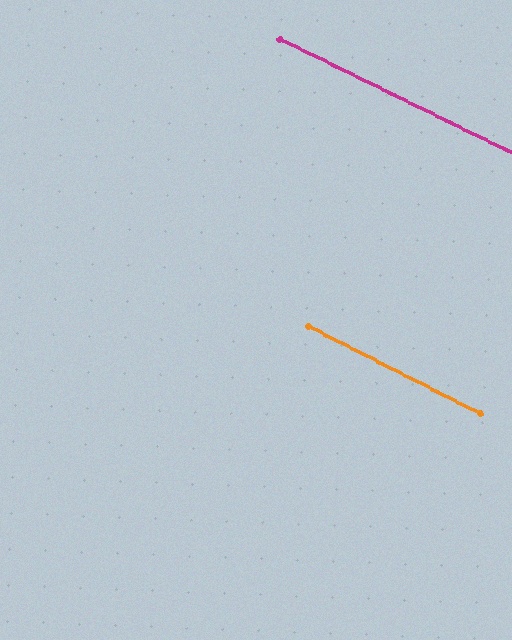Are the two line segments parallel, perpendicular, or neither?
Parallel — their directions differ by only 0.9°.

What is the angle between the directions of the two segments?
Approximately 1 degree.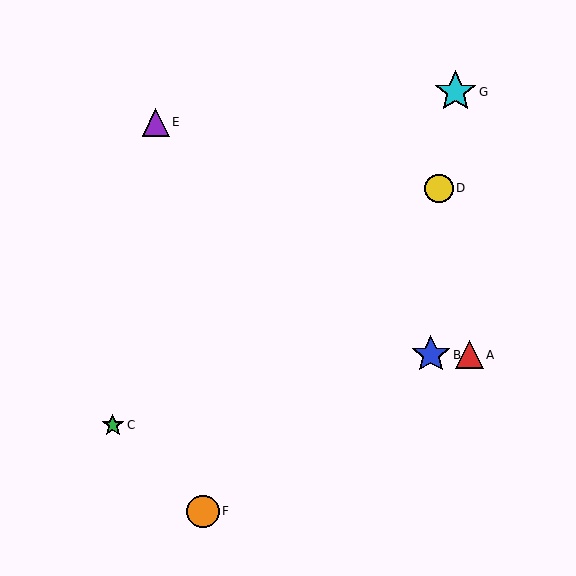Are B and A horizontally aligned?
Yes, both are at y≈355.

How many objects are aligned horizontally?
2 objects (A, B) are aligned horizontally.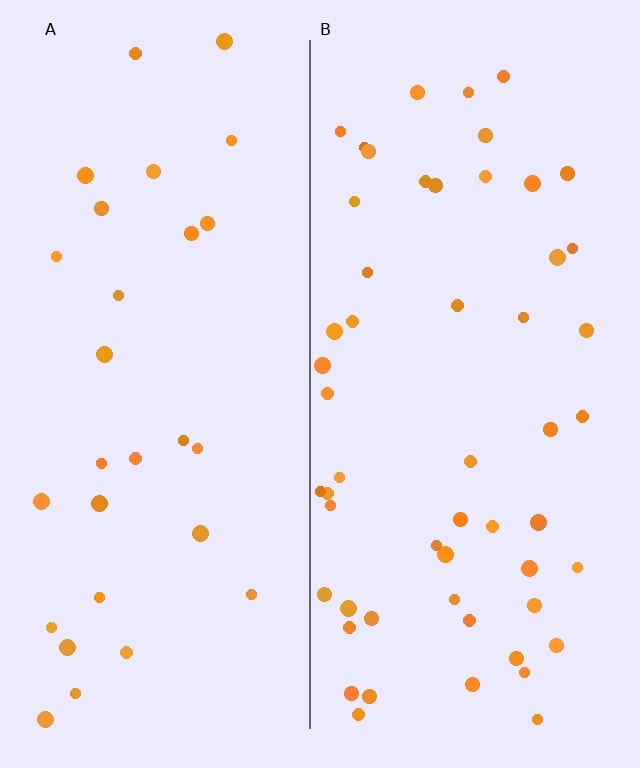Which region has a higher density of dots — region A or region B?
B (the right).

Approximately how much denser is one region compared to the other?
Approximately 1.9× — region B over region A.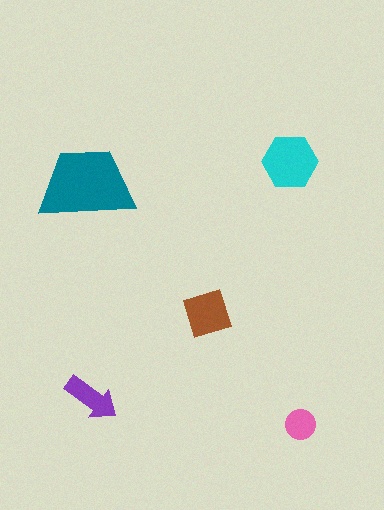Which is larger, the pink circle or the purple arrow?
The purple arrow.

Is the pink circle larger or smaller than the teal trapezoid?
Smaller.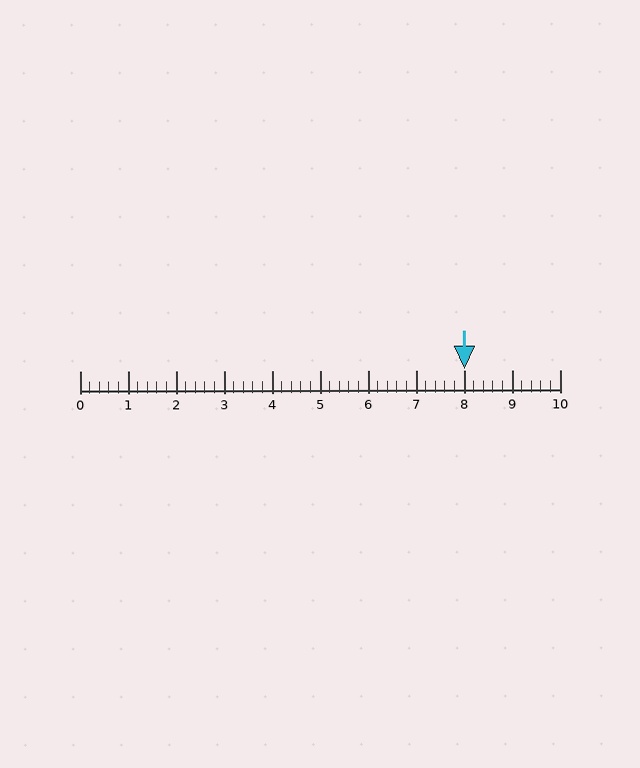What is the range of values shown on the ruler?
The ruler shows values from 0 to 10.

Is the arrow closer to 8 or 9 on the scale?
The arrow is closer to 8.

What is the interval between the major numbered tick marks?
The major tick marks are spaced 1 units apart.